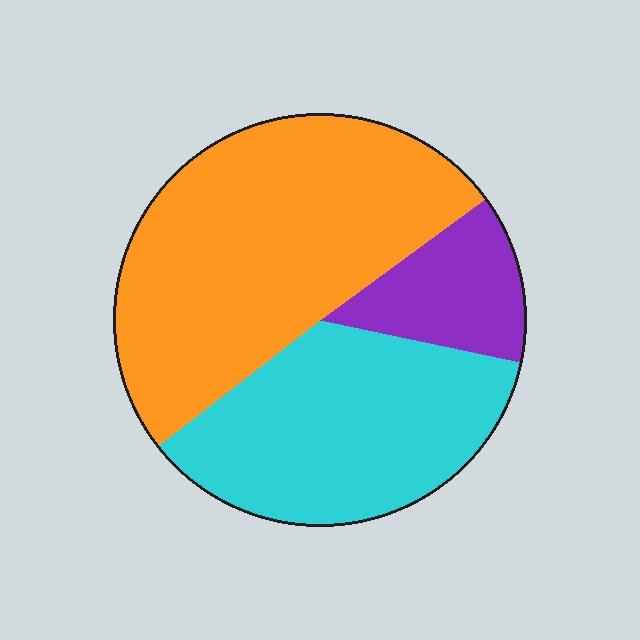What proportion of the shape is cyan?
Cyan takes up about three eighths (3/8) of the shape.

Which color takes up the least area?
Purple, at roughly 15%.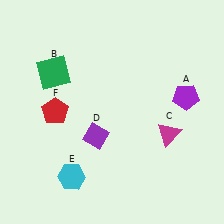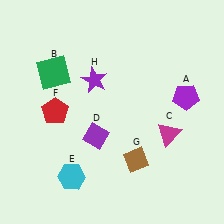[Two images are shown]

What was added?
A brown diamond (G), a purple star (H) were added in Image 2.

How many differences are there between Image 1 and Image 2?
There are 2 differences between the two images.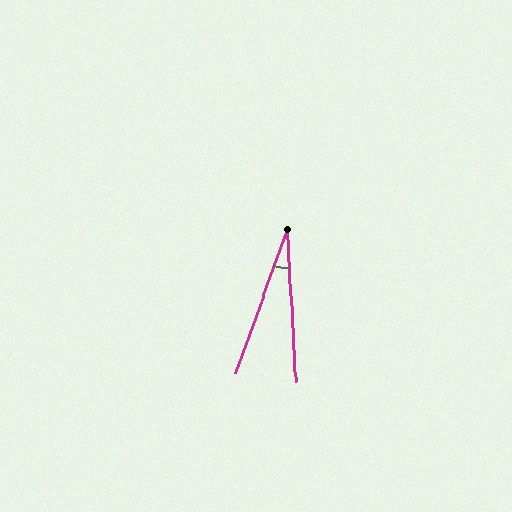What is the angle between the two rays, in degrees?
Approximately 23 degrees.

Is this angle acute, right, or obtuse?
It is acute.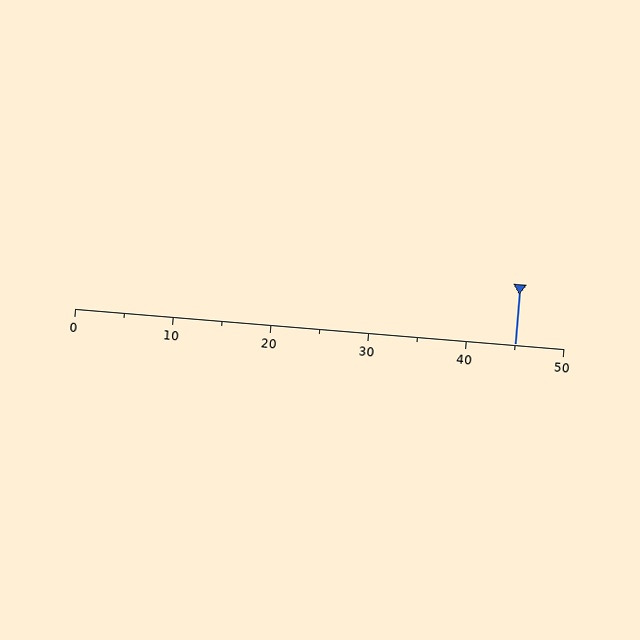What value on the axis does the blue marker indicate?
The marker indicates approximately 45.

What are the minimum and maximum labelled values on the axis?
The axis runs from 0 to 50.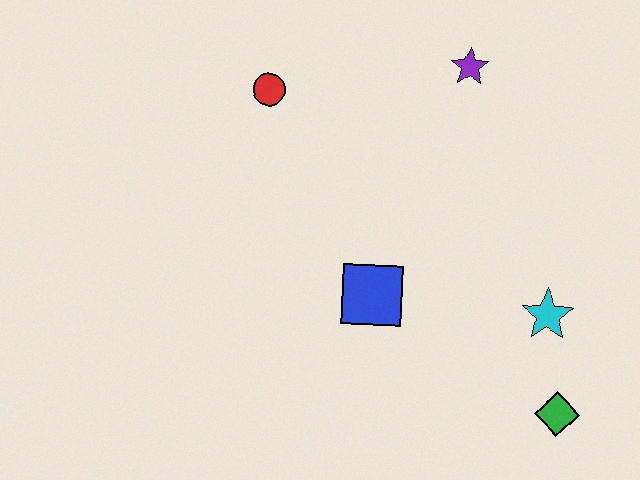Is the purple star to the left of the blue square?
No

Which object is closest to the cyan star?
The green diamond is closest to the cyan star.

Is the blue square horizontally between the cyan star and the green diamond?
No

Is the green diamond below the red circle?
Yes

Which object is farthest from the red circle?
The green diamond is farthest from the red circle.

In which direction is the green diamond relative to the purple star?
The green diamond is below the purple star.